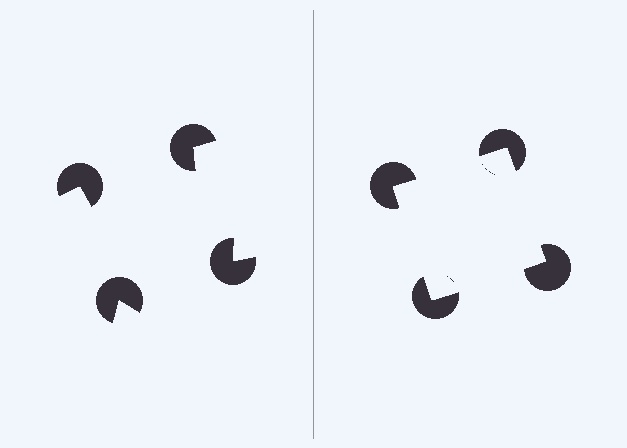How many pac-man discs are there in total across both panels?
8 — 4 on each side.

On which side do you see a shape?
An illusory square appears on the right side. On the left side the wedge cuts are rotated, so no coherent shape forms.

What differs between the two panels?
The pac-man discs are positioned identically on both sides; only the wedge orientations differ. On the right they align to a square; on the left they are misaligned.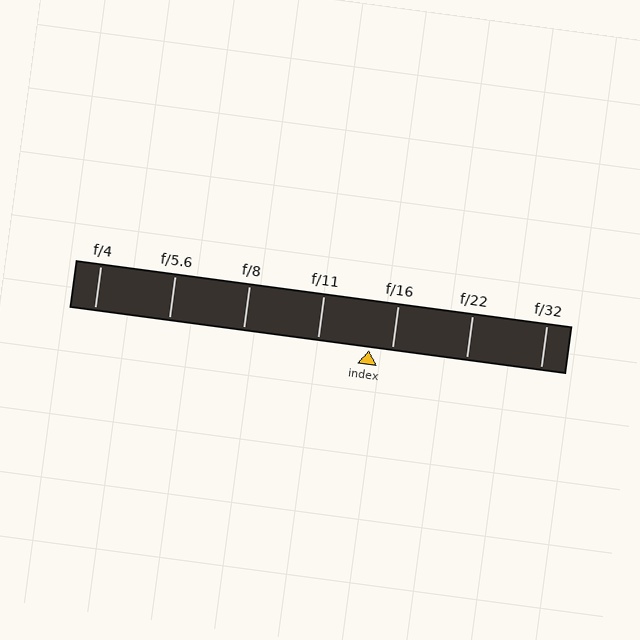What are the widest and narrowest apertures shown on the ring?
The widest aperture shown is f/4 and the narrowest is f/32.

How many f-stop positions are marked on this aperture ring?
There are 7 f-stop positions marked.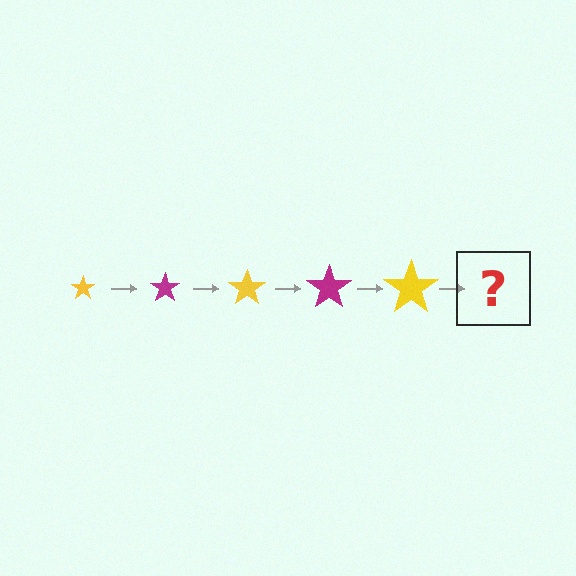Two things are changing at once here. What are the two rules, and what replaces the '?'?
The two rules are that the star grows larger each step and the color cycles through yellow and magenta. The '?' should be a magenta star, larger than the previous one.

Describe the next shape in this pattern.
It should be a magenta star, larger than the previous one.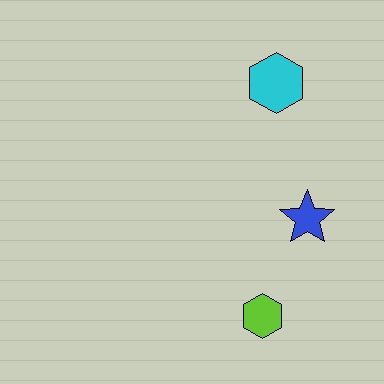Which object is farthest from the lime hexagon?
The cyan hexagon is farthest from the lime hexagon.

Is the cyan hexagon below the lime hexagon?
No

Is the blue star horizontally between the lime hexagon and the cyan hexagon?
No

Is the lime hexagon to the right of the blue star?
No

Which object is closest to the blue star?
The lime hexagon is closest to the blue star.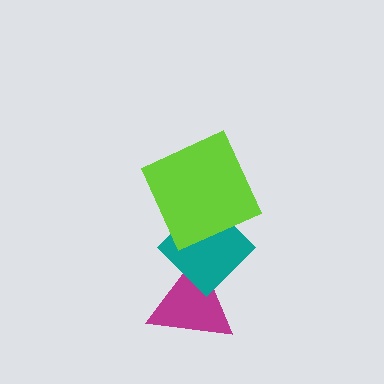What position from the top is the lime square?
The lime square is 1st from the top.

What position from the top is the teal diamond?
The teal diamond is 2nd from the top.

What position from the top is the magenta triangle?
The magenta triangle is 3rd from the top.